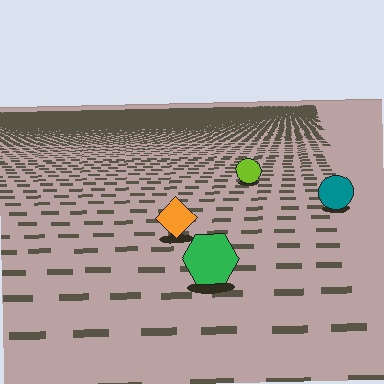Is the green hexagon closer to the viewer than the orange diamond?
Yes. The green hexagon is closer — you can tell from the texture gradient: the ground texture is coarser near it.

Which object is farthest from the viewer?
The lime circle is farthest from the viewer. It appears smaller and the ground texture around it is denser.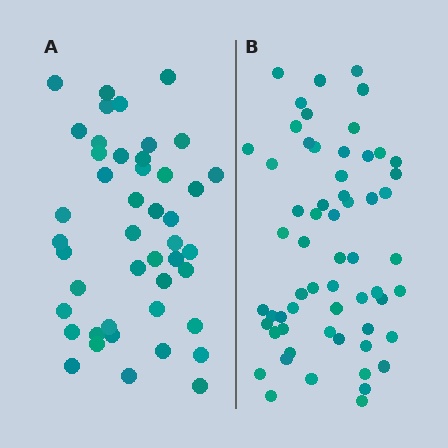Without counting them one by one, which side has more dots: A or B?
Region B (the right region) has more dots.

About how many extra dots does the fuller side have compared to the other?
Region B has approximately 15 more dots than region A.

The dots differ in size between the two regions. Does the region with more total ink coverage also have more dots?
No. Region A has more total ink coverage because its dots are larger, but region B actually contains more individual dots. Total area can be misleading — the number of items is what matters here.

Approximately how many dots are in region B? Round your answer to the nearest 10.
About 60 dots.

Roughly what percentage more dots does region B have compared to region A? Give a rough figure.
About 35% more.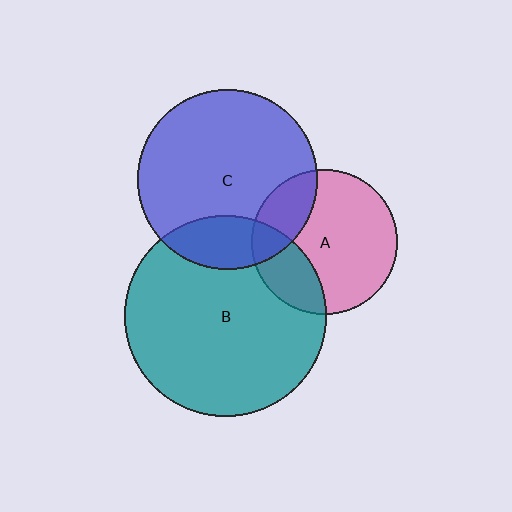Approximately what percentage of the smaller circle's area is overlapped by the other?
Approximately 20%.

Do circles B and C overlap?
Yes.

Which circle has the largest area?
Circle B (teal).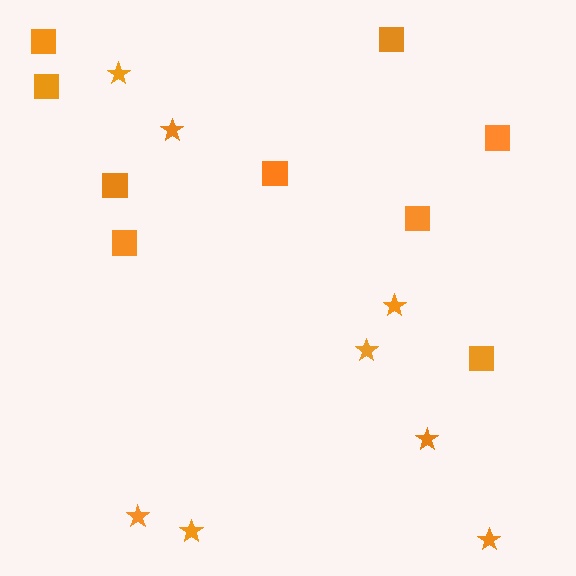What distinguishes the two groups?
There are 2 groups: one group of squares (9) and one group of stars (8).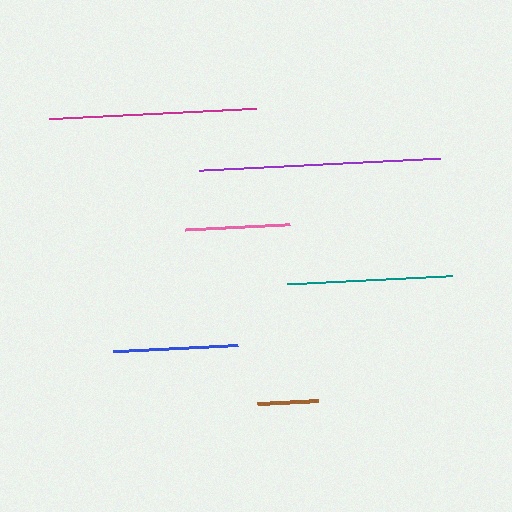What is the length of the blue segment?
The blue segment is approximately 125 pixels long.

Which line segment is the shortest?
The brown line is the shortest at approximately 60 pixels.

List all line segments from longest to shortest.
From longest to shortest: purple, magenta, teal, blue, pink, brown.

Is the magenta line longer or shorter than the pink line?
The magenta line is longer than the pink line.